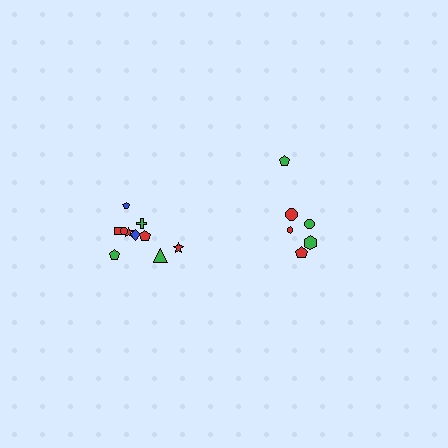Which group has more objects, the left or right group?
The left group.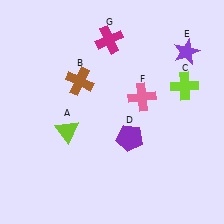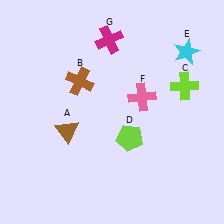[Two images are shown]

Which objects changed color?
A changed from lime to brown. D changed from purple to lime. E changed from purple to cyan.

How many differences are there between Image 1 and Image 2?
There are 3 differences between the two images.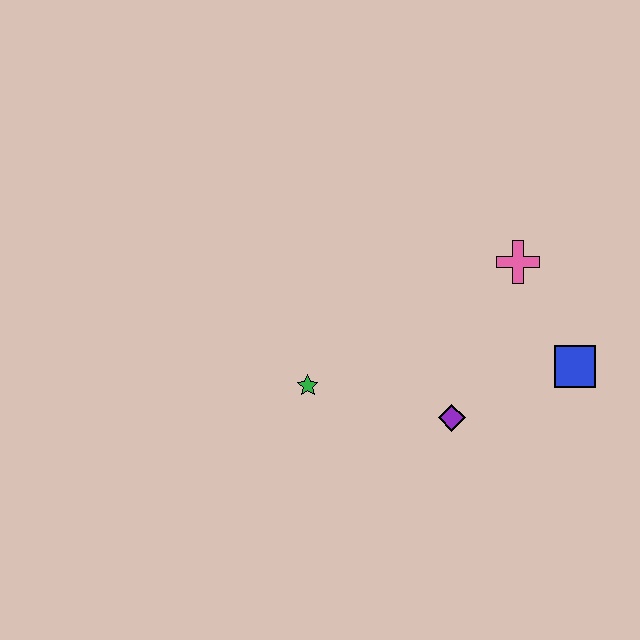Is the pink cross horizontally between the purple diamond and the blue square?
Yes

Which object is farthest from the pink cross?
The green star is farthest from the pink cross.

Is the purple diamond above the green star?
No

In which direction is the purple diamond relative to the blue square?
The purple diamond is to the left of the blue square.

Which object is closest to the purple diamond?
The blue square is closest to the purple diamond.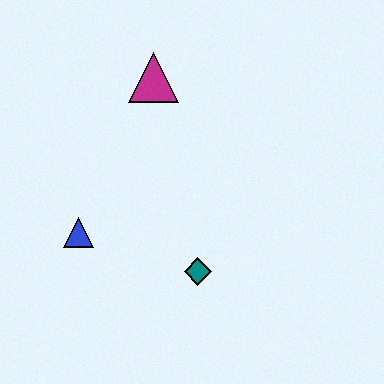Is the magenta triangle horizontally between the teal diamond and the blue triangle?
Yes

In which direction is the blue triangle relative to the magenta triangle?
The blue triangle is below the magenta triangle.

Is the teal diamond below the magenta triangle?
Yes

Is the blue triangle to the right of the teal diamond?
No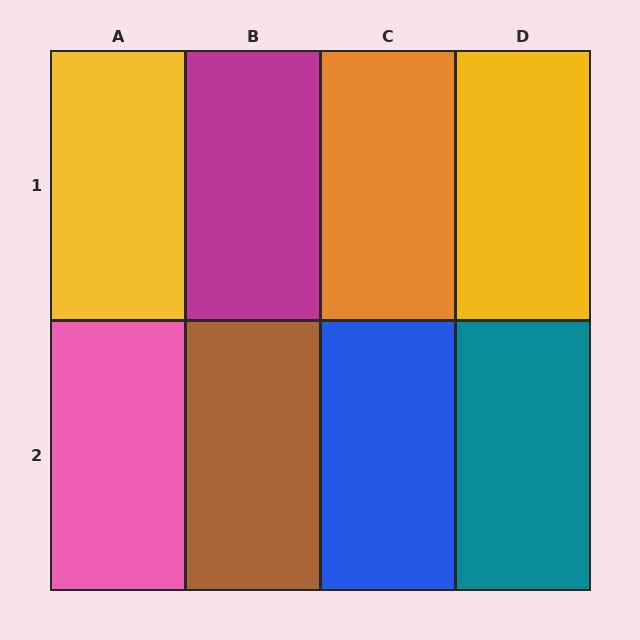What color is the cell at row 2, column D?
Teal.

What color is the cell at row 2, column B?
Brown.